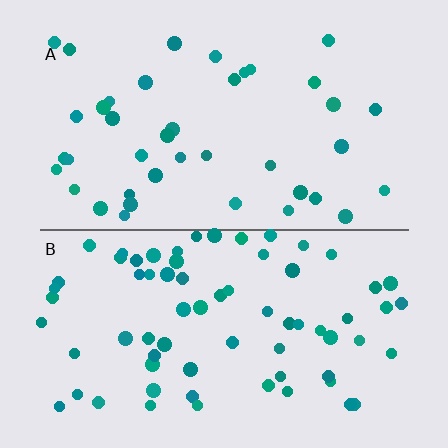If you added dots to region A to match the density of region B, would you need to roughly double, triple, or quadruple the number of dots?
Approximately double.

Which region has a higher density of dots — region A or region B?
B (the bottom).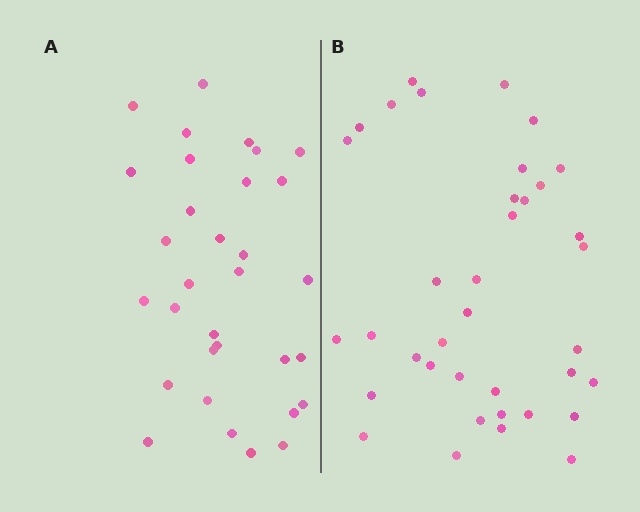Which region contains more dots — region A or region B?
Region B (the right region) has more dots.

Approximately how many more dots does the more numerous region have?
Region B has about 5 more dots than region A.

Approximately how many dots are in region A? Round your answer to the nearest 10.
About 30 dots. (The exact count is 32, which rounds to 30.)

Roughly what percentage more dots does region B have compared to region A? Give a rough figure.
About 15% more.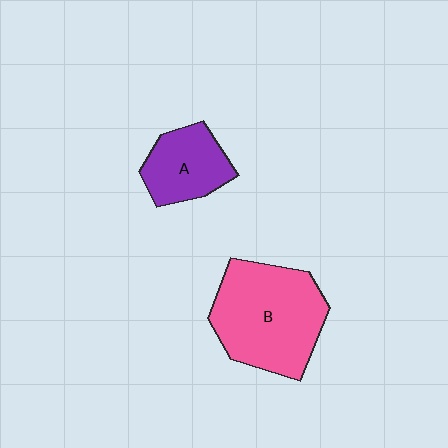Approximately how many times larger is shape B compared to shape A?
Approximately 1.9 times.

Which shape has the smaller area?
Shape A (purple).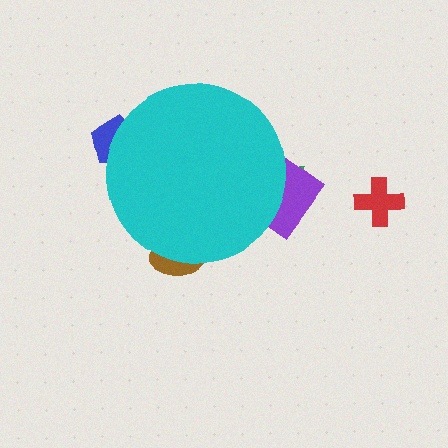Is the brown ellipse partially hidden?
Yes, the brown ellipse is partially hidden behind the cyan circle.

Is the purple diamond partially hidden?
Yes, the purple diamond is partially hidden behind the cyan circle.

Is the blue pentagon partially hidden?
Yes, the blue pentagon is partially hidden behind the cyan circle.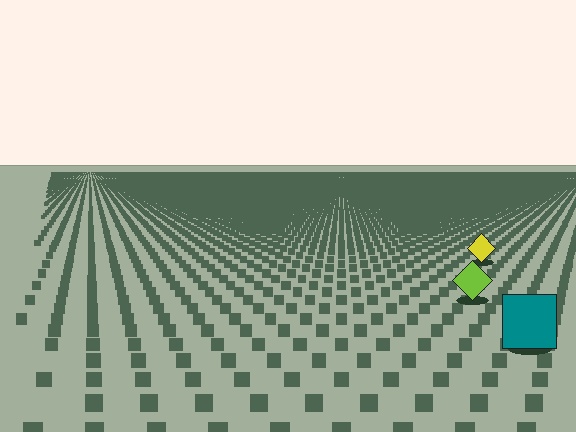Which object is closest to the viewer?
The teal square is closest. The texture marks near it are larger and more spread out.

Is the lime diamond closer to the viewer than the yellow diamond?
Yes. The lime diamond is closer — you can tell from the texture gradient: the ground texture is coarser near it.